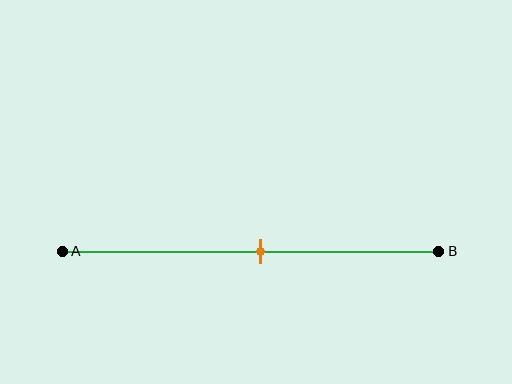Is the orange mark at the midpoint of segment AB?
Yes, the mark is approximately at the midpoint.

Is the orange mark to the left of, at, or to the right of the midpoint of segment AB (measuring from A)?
The orange mark is approximately at the midpoint of segment AB.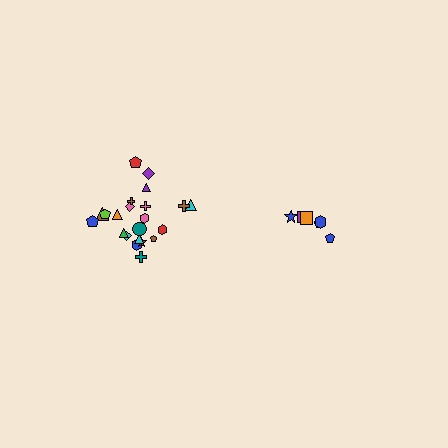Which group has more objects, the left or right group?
The left group.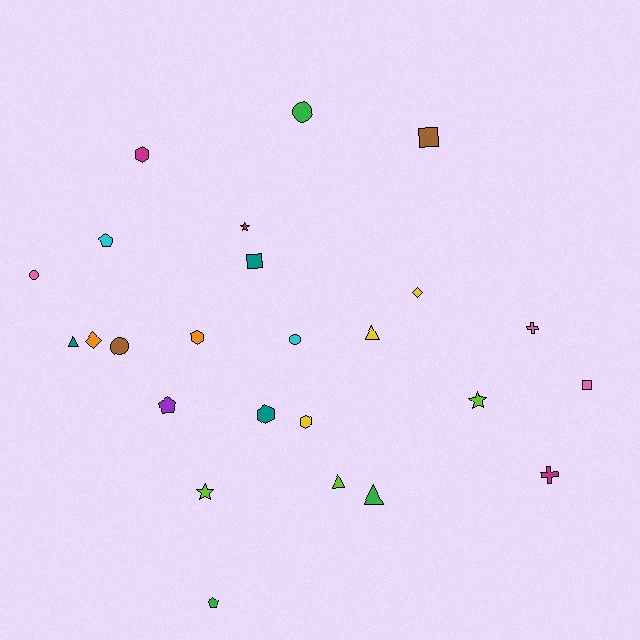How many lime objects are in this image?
There are 3 lime objects.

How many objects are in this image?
There are 25 objects.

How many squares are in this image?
There are 3 squares.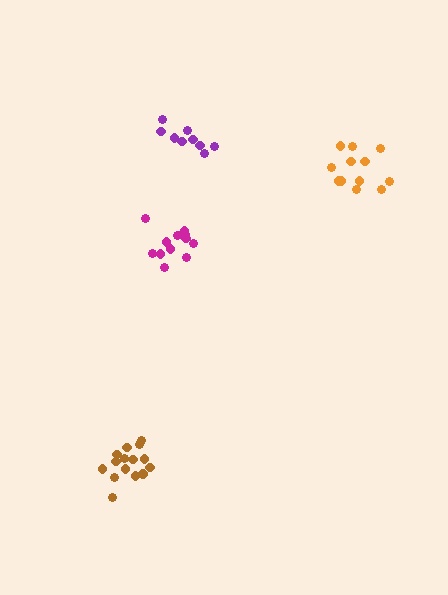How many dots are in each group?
Group 1: 15 dots, Group 2: 12 dots, Group 3: 13 dots, Group 4: 9 dots (49 total).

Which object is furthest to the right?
The orange cluster is rightmost.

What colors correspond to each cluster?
The clusters are colored: brown, orange, magenta, purple.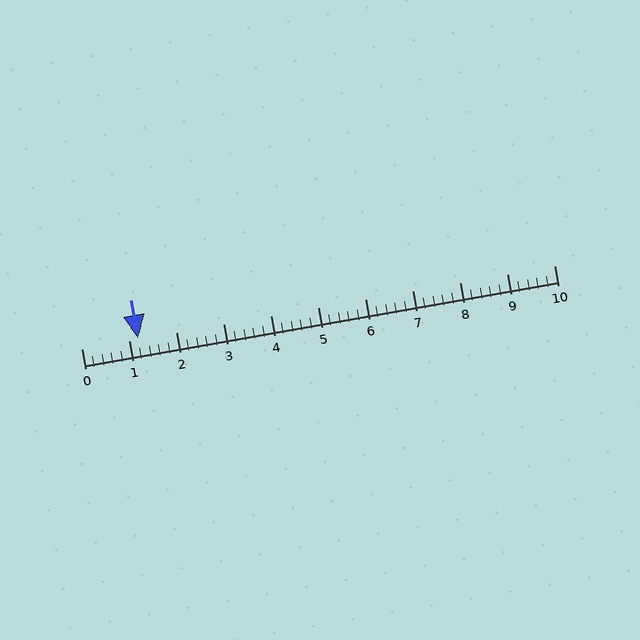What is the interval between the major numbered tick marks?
The major tick marks are spaced 1 units apart.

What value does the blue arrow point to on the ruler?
The blue arrow points to approximately 1.2.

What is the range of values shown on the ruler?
The ruler shows values from 0 to 10.